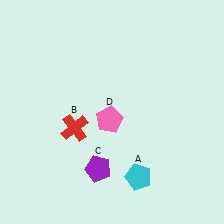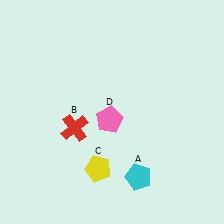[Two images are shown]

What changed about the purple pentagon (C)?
In Image 1, C is purple. In Image 2, it changed to yellow.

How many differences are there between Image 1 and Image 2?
There is 1 difference between the two images.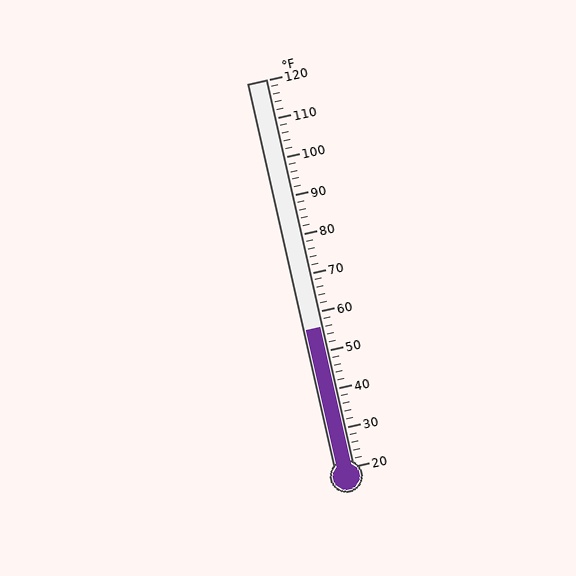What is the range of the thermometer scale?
The thermometer scale ranges from 20°F to 120°F.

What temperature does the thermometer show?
The thermometer shows approximately 56°F.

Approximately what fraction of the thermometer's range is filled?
The thermometer is filled to approximately 35% of its range.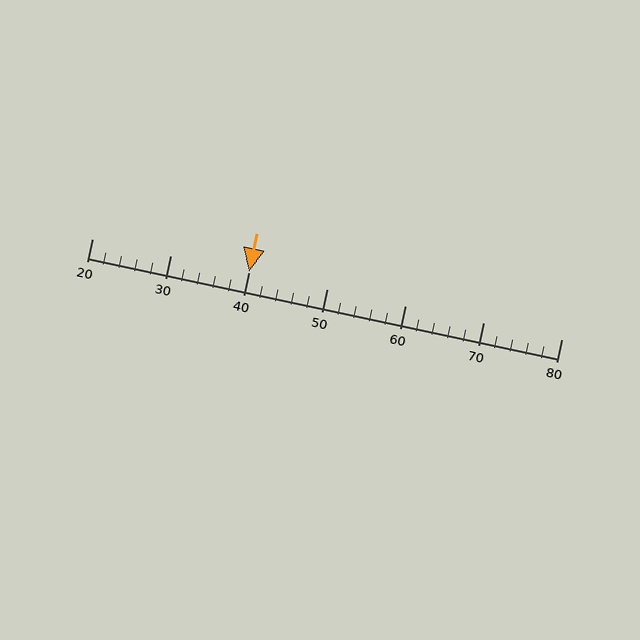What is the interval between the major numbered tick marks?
The major tick marks are spaced 10 units apart.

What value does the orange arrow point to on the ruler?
The orange arrow points to approximately 40.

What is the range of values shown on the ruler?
The ruler shows values from 20 to 80.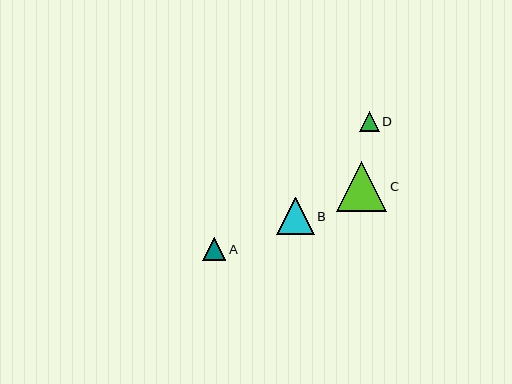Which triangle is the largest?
Triangle C is the largest with a size of approximately 50 pixels.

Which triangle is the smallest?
Triangle D is the smallest with a size of approximately 20 pixels.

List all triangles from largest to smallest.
From largest to smallest: C, B, A, D.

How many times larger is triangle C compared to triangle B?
Triangle C is approximately 1.3 times the size of triangle B.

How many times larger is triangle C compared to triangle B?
Triangle C is approximately 1.3 times the size of triangle B.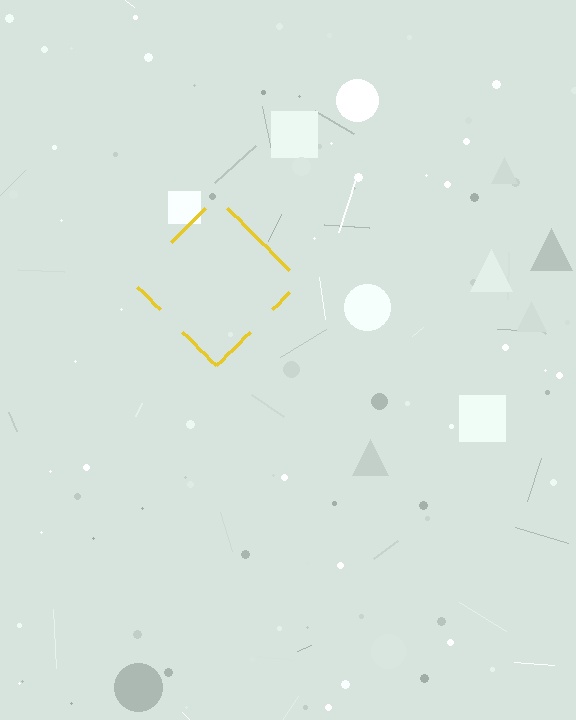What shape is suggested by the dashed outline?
The dashed outline suggests a diamond.